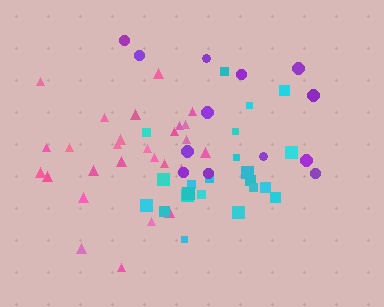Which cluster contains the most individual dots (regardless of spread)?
Pink (27).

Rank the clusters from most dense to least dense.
cyan, pink, purple.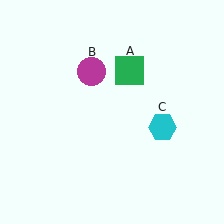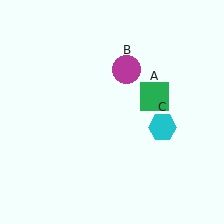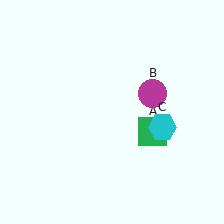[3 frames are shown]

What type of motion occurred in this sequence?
The green square (object A), magenta circle (object B) rotated clockwise around the center of the scene.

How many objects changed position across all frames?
2 objects changed position: green square (object A), magenta circle (object B).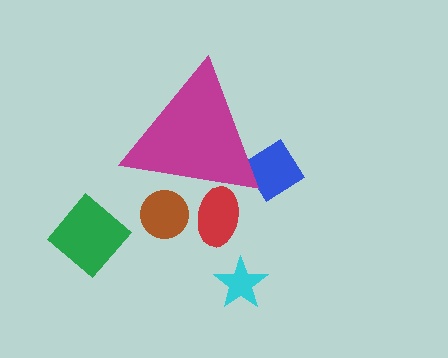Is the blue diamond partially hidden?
Yes, the blue diamond is partially hidden behind the magenta triangle.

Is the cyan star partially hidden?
No, the cyan star is fully visible.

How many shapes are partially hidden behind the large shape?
3 shapes are partially hidden.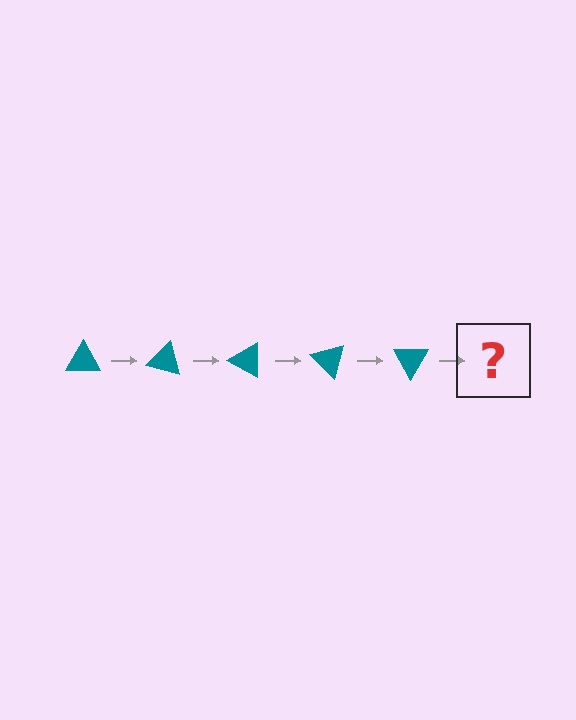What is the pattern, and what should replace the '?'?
The pattern is that the triangle rotates 15 degrees each step. The '?' should be a teal triangle rotated 75 degrees.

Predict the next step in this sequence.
The next step is a teal triangle rotated 75 degrees.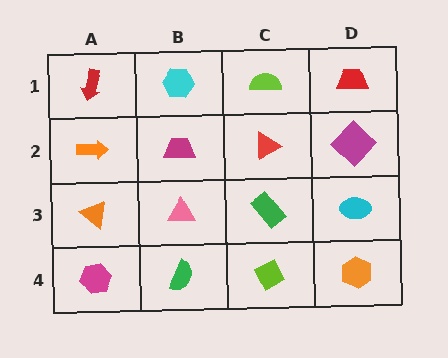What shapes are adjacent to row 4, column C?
A green rectangle (row 3, column C), a green semicircle (row 4, column B), an orange hexagon (row 4, column D).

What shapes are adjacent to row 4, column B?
A pink triangle (row 3, column B), a magenta hexagon (row 4, column A), a lime diamond (row 4, column C).